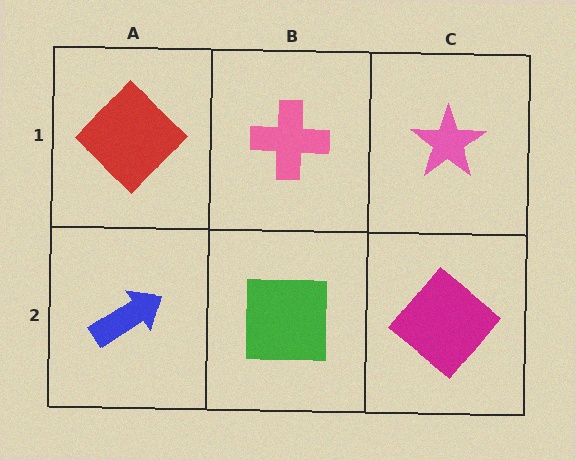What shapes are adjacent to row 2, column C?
A pink star (row 1, column C), a green square (row 2, column B).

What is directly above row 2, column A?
A red diamond.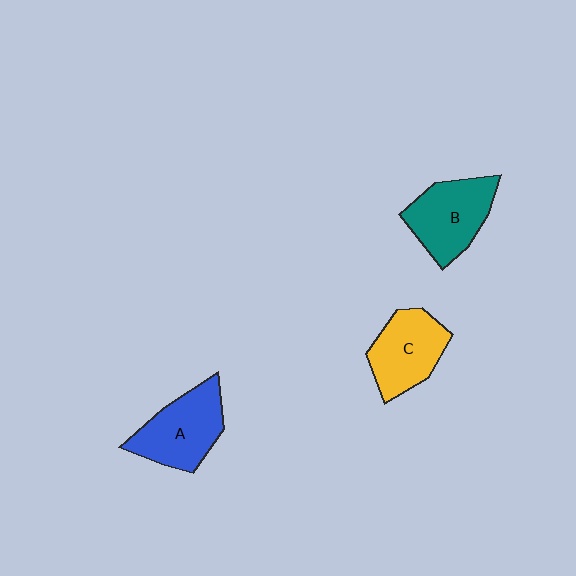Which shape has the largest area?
Shape A (blue).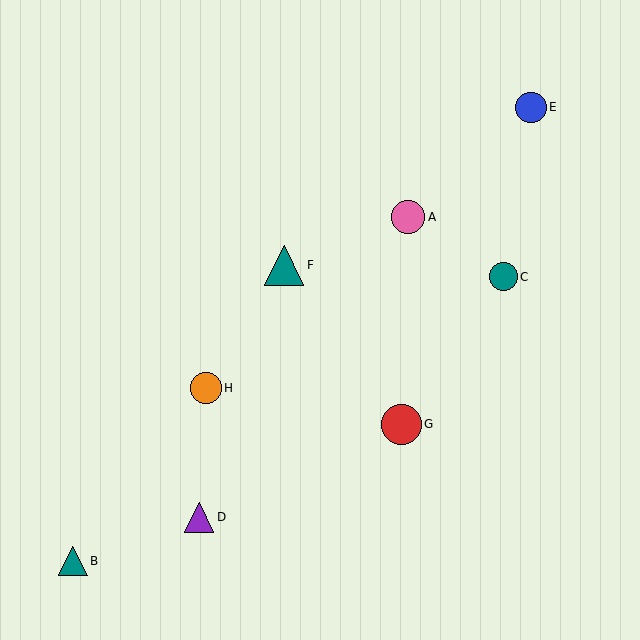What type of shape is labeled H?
Shape H is an orange circle.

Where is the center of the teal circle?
The center of the teal circle is at (503, 277).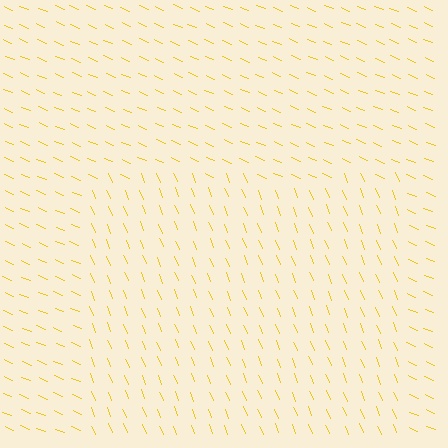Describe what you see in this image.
The image is filled with small yellow line segments. A rectangle region in the image has lines oriented differently from the surrounding lines, creating a visible texture boundary.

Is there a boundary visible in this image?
Yes, there is a texture boundary formed by a change in line orientation.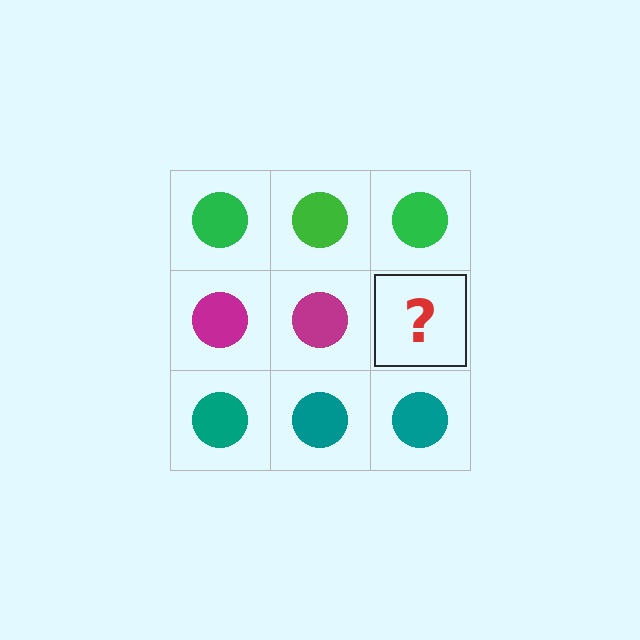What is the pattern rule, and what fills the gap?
The rule is that each row has a consistent color. The gap should be filled with a magenta circle.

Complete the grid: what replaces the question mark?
The question mark should be replaced with a magenta circle.